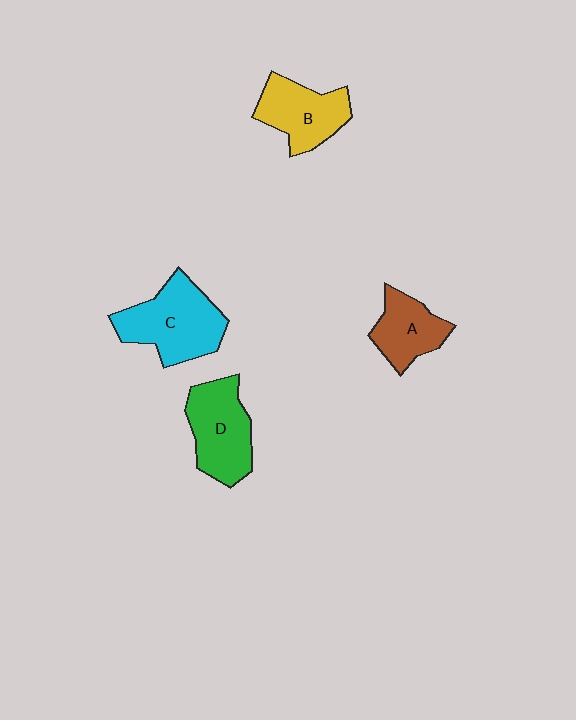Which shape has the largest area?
Shape C (cyan).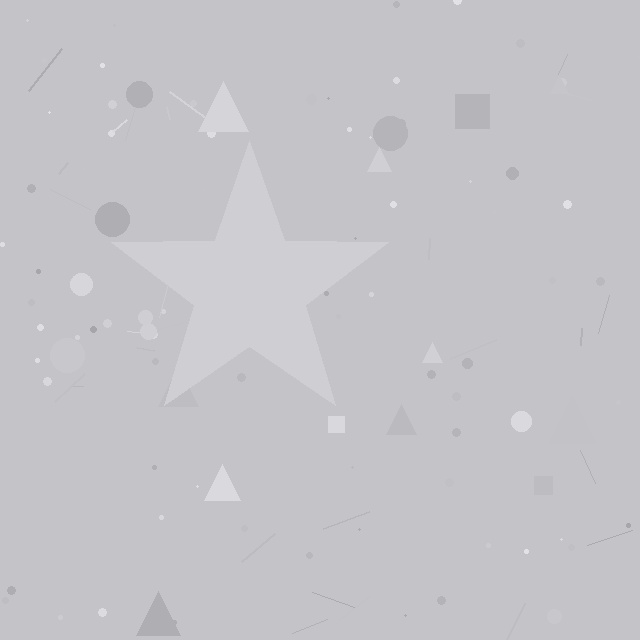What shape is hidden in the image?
A star is hidden in the image.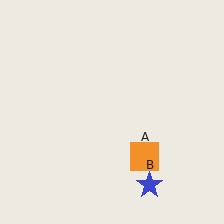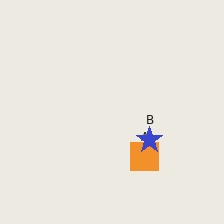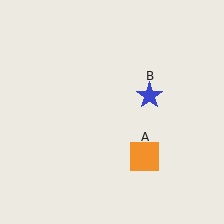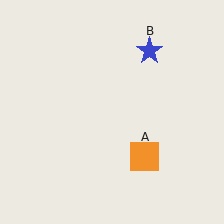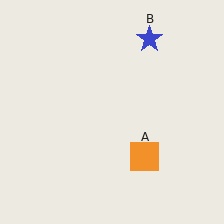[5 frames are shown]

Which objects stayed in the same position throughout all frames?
Orange square (object A) remained stationary.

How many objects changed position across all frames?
1 object changed position: blue star (object B).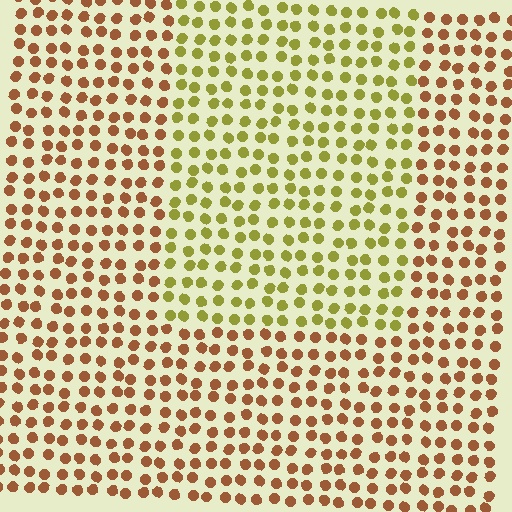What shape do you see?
I see a rectangle.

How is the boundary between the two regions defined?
The boundary is defined purely by a slight shift in hue (about 45 degrees). Spacing, size, and orientation are identical on both sides.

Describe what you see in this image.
The image is filled with small brown elements in a uniform arrangement. A rectangle-shaped region is visible where the elements are tinted to a slightly different hue, forming a subtle color boundary.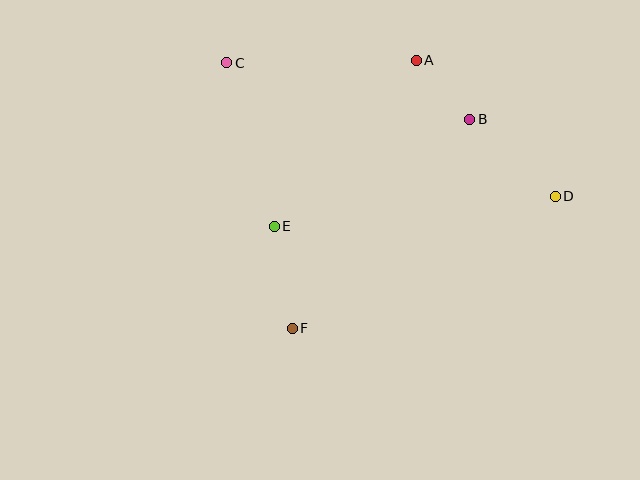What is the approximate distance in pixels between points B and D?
The distance between B and D is approximately 115 pixels.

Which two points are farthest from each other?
Points C and D are farthest from each other.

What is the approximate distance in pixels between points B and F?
The distance between B and F is approximately 274 pixels.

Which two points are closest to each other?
Points A and B are closest to each other.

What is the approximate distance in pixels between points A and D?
The distance between A and D is approximately 195 pixels.